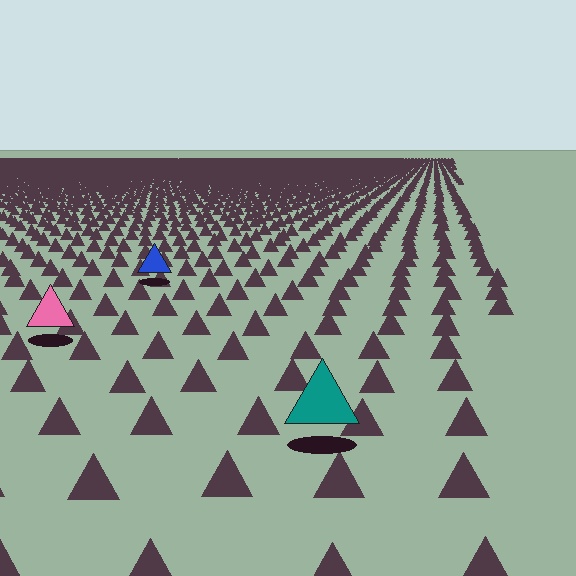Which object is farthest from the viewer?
The blue triangle is farthest from the viewer. It appears smaller and the ground texture around it is denser.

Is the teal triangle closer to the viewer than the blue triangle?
Yes. The teal triangle is closer — you can tell from the texture gradient: the ground texture is coarser near it.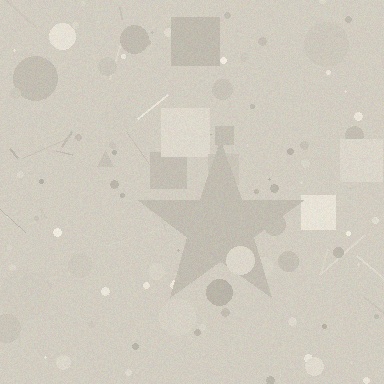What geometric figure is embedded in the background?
A star is embedded in the background.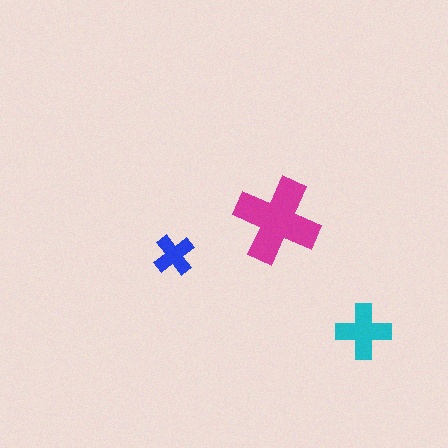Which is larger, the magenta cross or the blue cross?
The magenta one.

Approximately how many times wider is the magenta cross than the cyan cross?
About 1.5 times wider.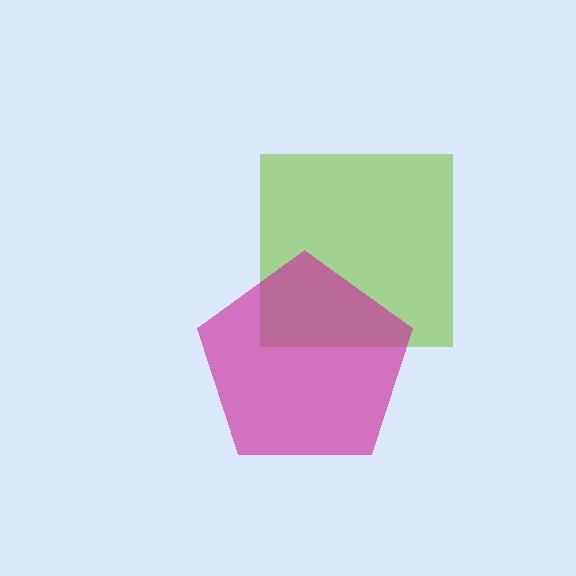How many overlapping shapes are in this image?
There are 2 overlapping shapes in the image.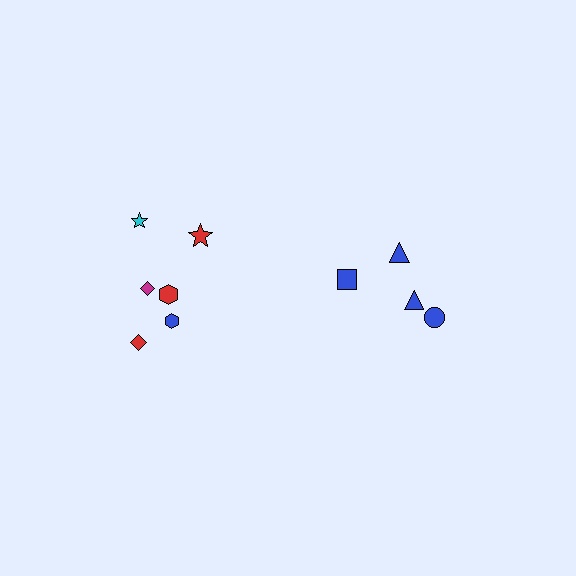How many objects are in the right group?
There are 4 objects.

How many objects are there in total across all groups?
There are 10 objects.